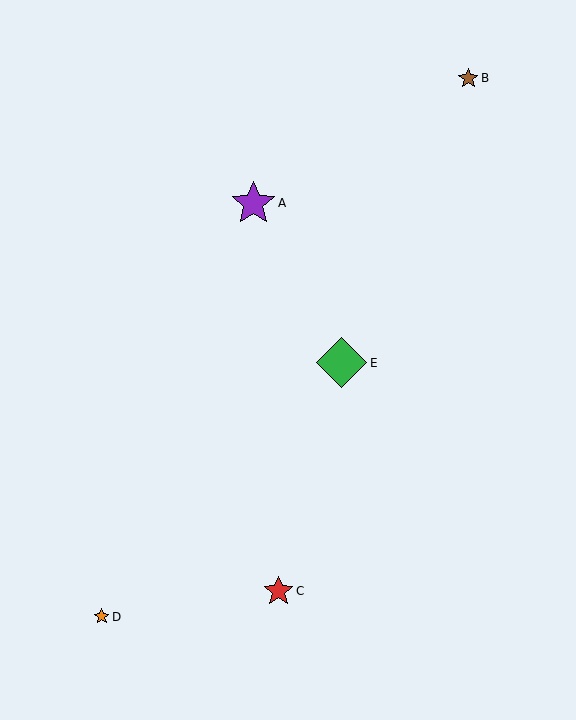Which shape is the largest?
The green diamond (labeled E) is the largest.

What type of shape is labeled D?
Shape D is an orange star.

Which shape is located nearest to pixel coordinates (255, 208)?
The purple star (labeled A) at (253, 203) is nearest to that location.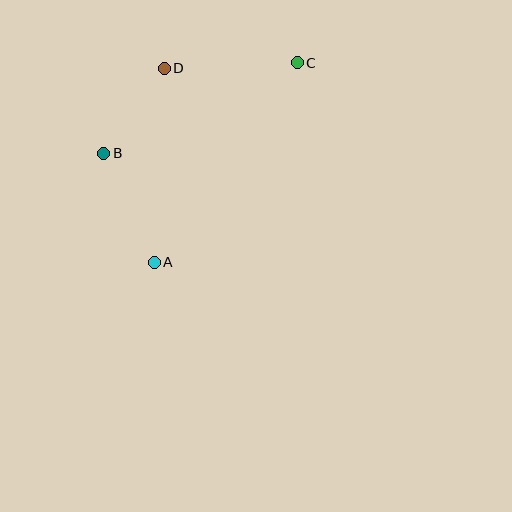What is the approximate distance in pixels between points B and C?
The distance between B and C is approximately 214 pixels.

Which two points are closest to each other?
Points B and D are closest to each other.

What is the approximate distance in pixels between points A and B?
The distance between A and B is approximately 120 pixels.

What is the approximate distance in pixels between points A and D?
The distance between A and D is approximately 194 pixels.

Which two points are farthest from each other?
Points A and C are farthest from each other.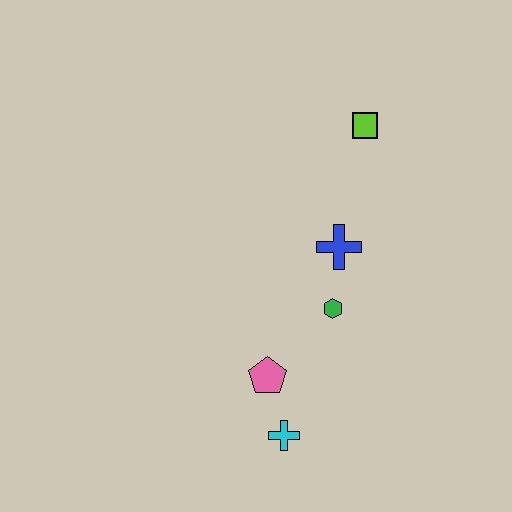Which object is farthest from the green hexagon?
The lime square is farthest from the green hexagon.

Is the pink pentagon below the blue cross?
Yes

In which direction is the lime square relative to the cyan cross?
The lime square is above the cyan cross.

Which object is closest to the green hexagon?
The blue cross is closest to the green hexagon.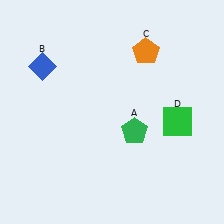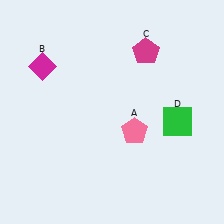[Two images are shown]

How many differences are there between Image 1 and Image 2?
There are 3 differences between the two images.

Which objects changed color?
A changed from green to pink. B changed from blue to magenta. C changed from orange to magenta.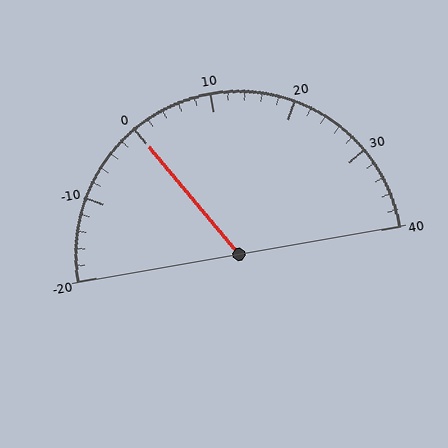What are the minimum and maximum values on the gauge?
The gauge ranges from -20 to 40.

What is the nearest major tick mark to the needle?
The nearest major tick mark is 0.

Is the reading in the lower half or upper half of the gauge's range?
The reading is in the lower half of the range (-20 to 40).